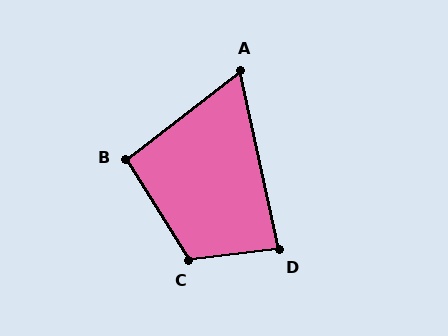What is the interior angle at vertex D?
Approximately 84 degrees (acute).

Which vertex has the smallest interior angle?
A, at approximately 65 degrees.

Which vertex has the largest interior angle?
C, at approximately 115 degrees.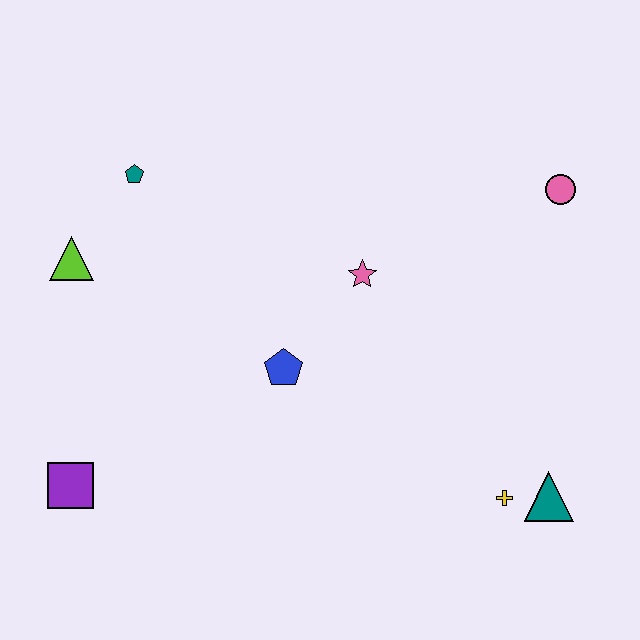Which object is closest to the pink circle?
The pink star is closest to the pink circle.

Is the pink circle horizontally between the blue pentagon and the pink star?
No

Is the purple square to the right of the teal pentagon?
No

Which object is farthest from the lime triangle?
The teal triangle is farthest from the lime triangle.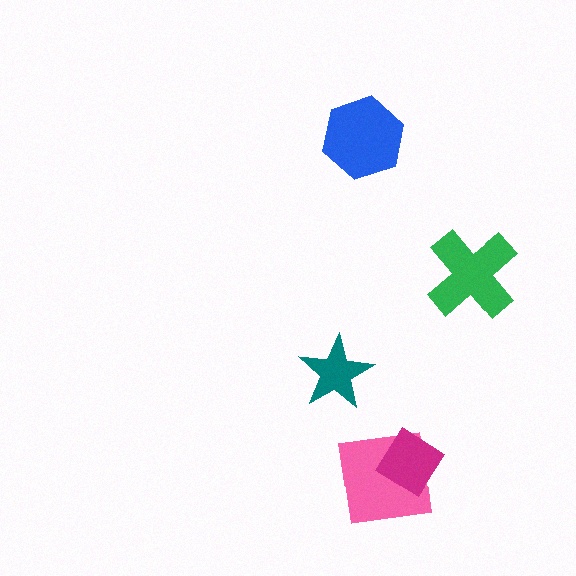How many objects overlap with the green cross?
0 objects overlap with the green cross.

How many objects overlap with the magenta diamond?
1 object overlaps with the magenta diamond.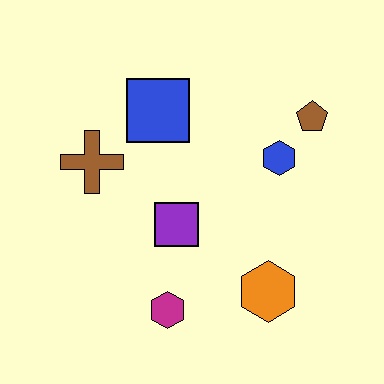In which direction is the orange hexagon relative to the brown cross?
The orange hexagon is to the right of the brown cross.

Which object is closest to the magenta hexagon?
The purple square is closest to the magenta hexagon.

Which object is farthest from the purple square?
The brown pentagon is farthest from the purple square.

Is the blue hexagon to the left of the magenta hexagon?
No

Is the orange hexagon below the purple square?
Yes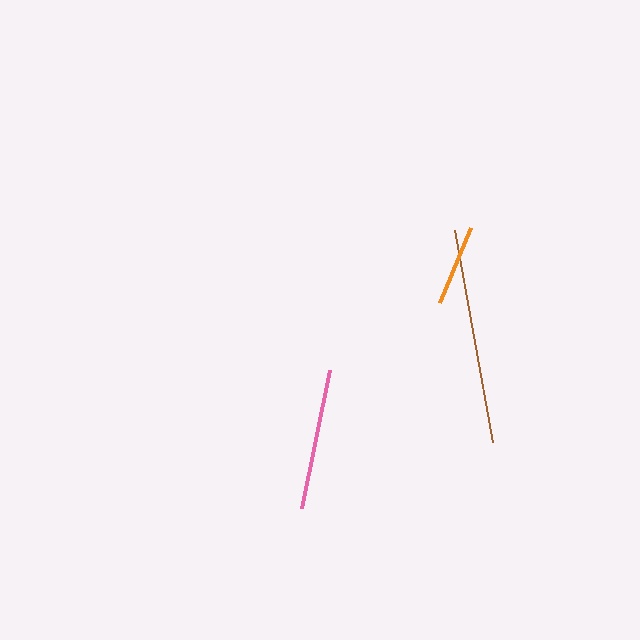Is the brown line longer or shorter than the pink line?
The brown line is longer than the pink line.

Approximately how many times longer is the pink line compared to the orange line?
The pink line is approximately 1.7 times the length of the orange line.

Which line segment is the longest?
The brown line is the longest at approximately 216 pixels.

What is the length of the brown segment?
The brown segment is approximately 216 pixels long.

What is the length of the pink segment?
The pink segment is approximately 141 pixels long.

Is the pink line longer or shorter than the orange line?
The pink line is longer than the orange line.